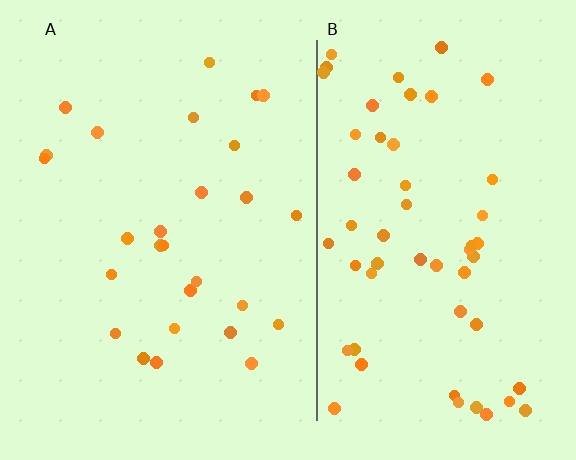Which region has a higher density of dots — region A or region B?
B (the right).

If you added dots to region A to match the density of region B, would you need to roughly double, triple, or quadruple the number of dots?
Approximately double.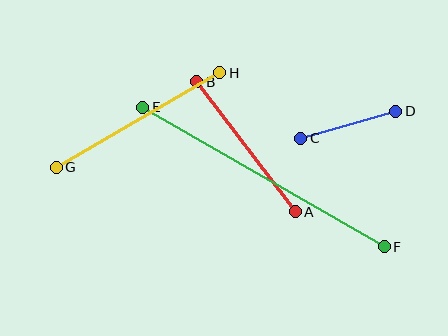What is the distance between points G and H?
The distance is approximately 189 pixels.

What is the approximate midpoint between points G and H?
The midpoint is at approximately (138, 120) pixels.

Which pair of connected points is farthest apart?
Points E and F are farthest apart.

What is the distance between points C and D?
The distance is approximately 99 pixels.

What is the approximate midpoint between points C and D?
The midpoint is at approximately (348, 125) pixels.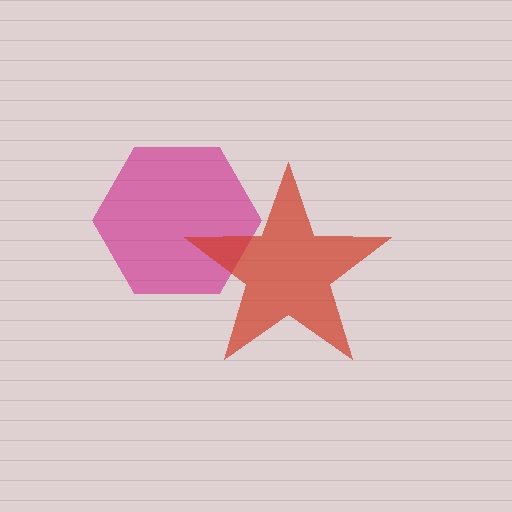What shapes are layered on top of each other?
The layered shapes are: a magenta hexagon, a red star.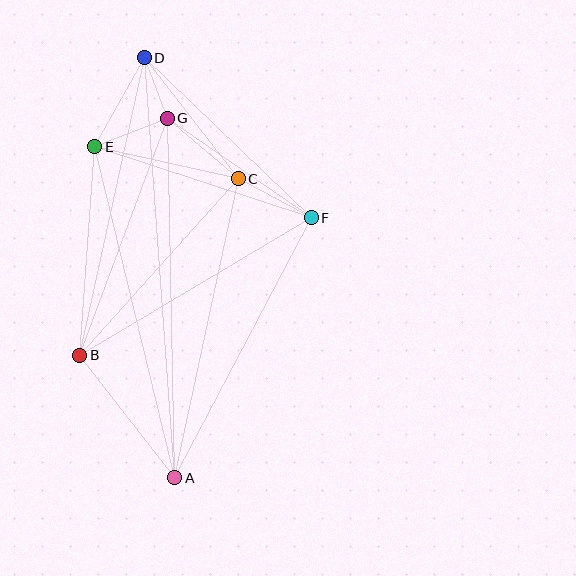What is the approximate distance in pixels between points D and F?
The distance between D and F is approximately 231 pixels.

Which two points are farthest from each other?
Points A and D are farthest from each other.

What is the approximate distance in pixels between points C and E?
The distance between C and E is approximately 147 pixels.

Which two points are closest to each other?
Points D and G are closest to each other.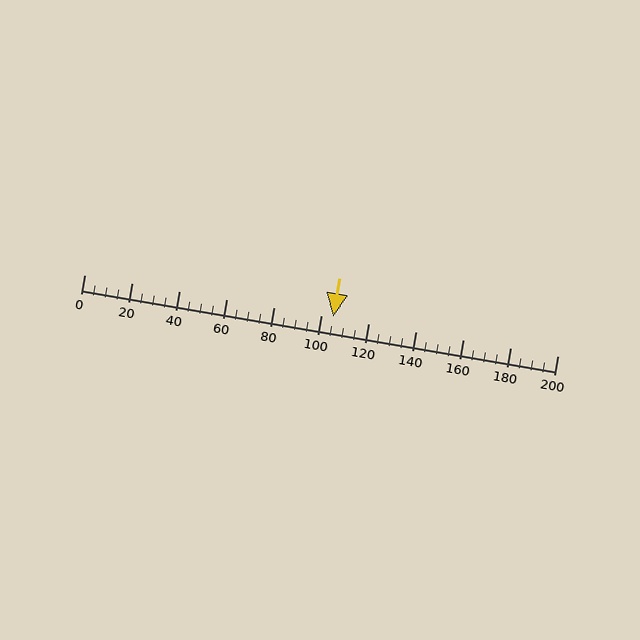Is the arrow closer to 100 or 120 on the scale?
The arrow is closer to 100.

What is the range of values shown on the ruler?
The ruler shows values from 0 to 200.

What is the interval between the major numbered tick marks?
The major tick marks are spaced 20 units apart.